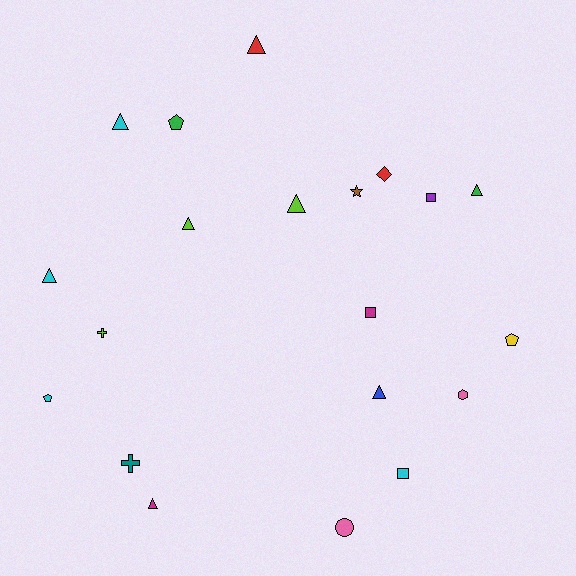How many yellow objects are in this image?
There is 1 yellow object.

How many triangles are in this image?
There are 8 triangles.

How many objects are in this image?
There are 20 objects.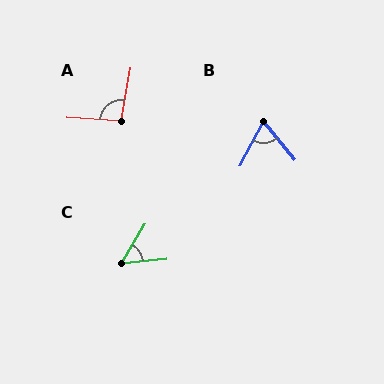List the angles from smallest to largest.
C (53°), B (67°), A (97°).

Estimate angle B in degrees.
Approximately 67 degrees.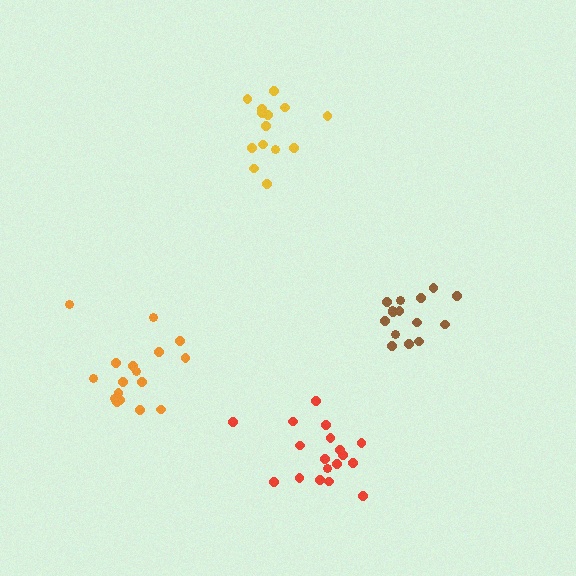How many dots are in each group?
Group 1: 17 dots, Group 2: 15 dots, Group 3: 14 dots, Group 4: 18 dots (64 total).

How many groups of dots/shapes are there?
There are 4 groups.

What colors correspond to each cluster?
The clusters are colored: orange, brown, yellow, red.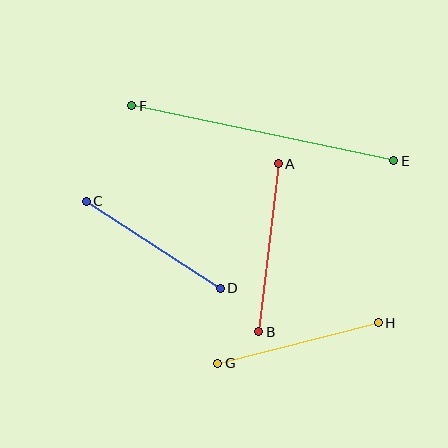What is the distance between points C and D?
The distance is approximately 160 pixels.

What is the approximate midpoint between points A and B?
The midpoint is at approximately (268, 248) pixels.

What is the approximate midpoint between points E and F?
The midpoint is at approximately (263, 133) pixels.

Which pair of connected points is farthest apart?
Points E and F are farthest apart.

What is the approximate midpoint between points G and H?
The midpoint is at approximately (298, 343) pixels.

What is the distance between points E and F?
The distance is approximately 268 pixels.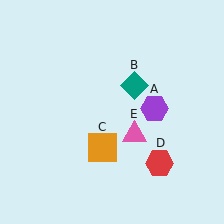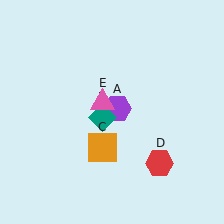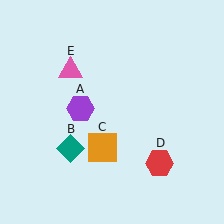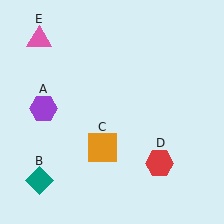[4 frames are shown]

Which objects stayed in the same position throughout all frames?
Orange square (object C) and red hexagon (object D) remained stationary.